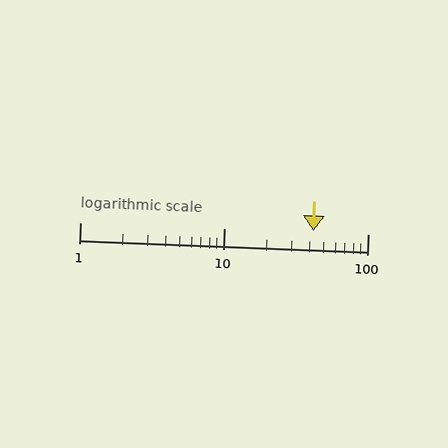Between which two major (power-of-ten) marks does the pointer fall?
The pointer is between 10 and 100.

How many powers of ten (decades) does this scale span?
The scale spans 2 decades, from 1 to 100.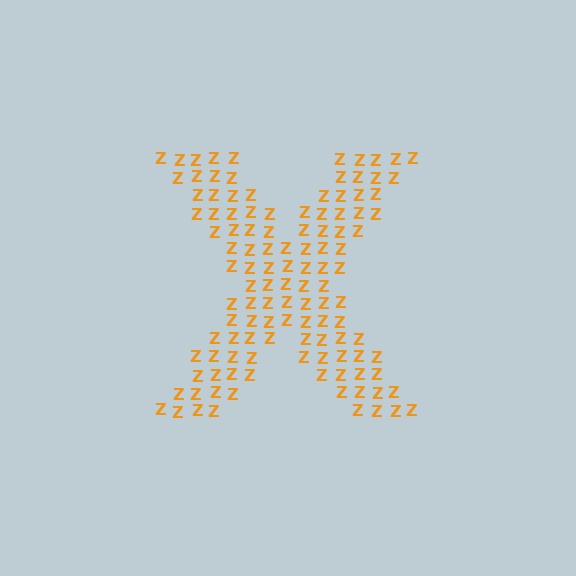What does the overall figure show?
The overall figure shows the letter X.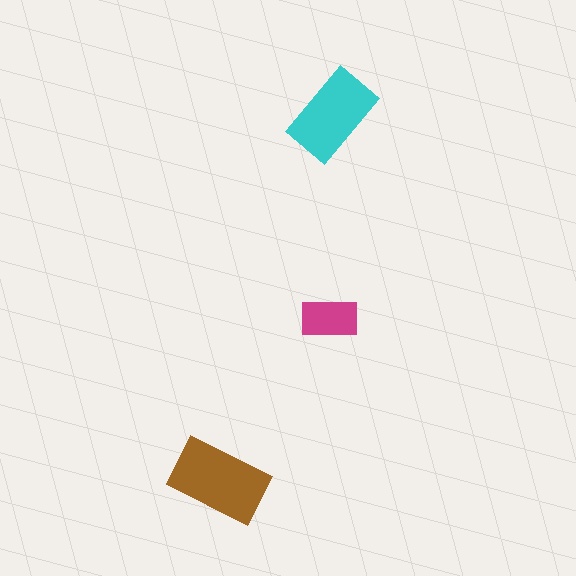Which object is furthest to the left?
The brown rectangle is leftmost.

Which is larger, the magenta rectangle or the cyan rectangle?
The cyan one.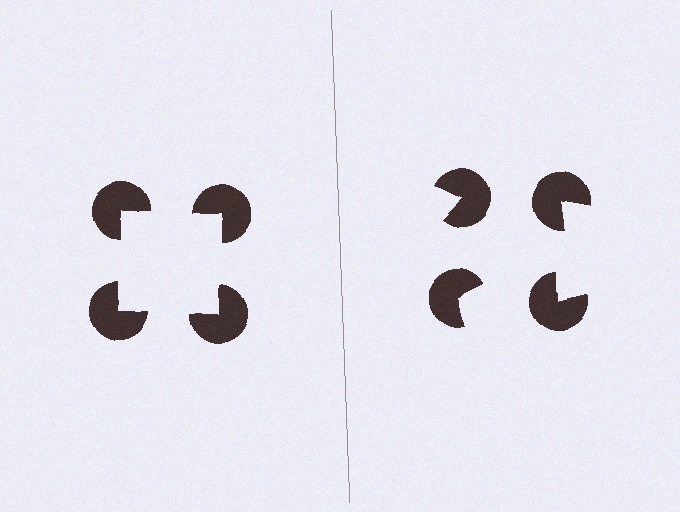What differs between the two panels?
The pac-man discs are positioned identically on both sides; only the wedge orientations differ. On the left they align to a square; on the right they are misaligned.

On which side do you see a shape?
An illusory square appears on the left side. On the right side the wedge cuts are rotated, so no coherent shape forms.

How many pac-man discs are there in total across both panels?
8 — 4 on each side.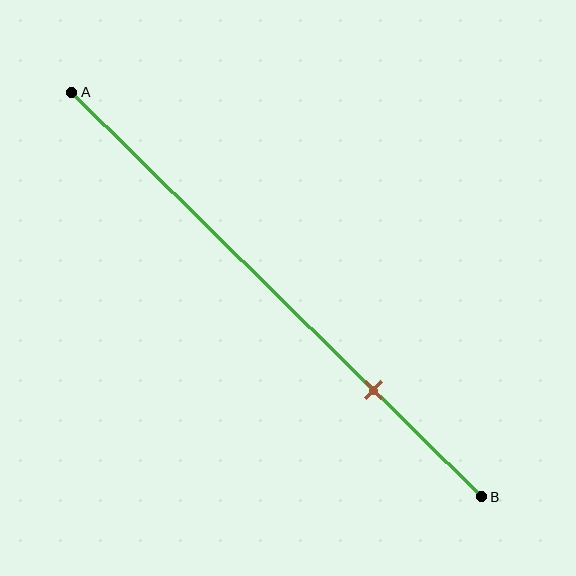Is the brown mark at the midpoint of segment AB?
No, the mark is at about 75% from A, not at the 50% midpoint.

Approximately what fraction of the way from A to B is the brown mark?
The brown mark is approximately 75% of the way from A to B.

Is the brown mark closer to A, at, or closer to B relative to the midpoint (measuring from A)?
The brown mark is closer to point B than the midpoint of segment AB.